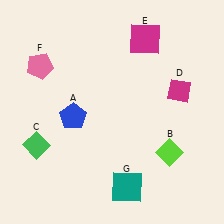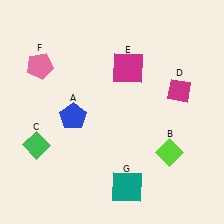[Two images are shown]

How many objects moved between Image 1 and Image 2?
1 object moved between the two images.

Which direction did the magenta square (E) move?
The magenta square (E) moved down.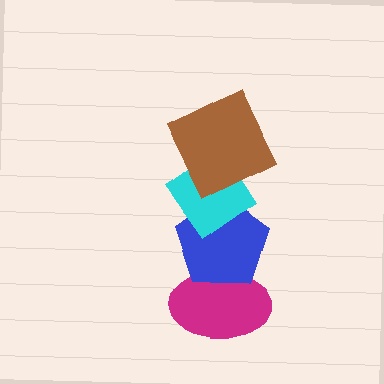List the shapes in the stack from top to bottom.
From top to bottom: the brown square, the cyan diamond, the blue pentagon, the magenta ellipse.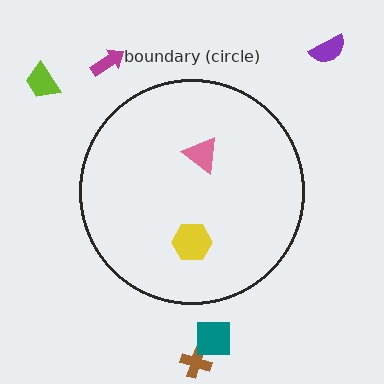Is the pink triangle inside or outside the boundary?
Inside.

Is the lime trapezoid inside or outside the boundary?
Outside.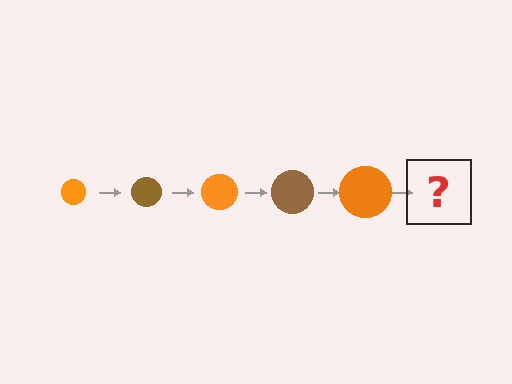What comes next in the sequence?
The next element should be a brown circle, larger than the previous one.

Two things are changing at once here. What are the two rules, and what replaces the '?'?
The two rules are that the circle grows larger each step and the color cycles through orange and brown. The '?' should be a brown circle, larger than the previous one.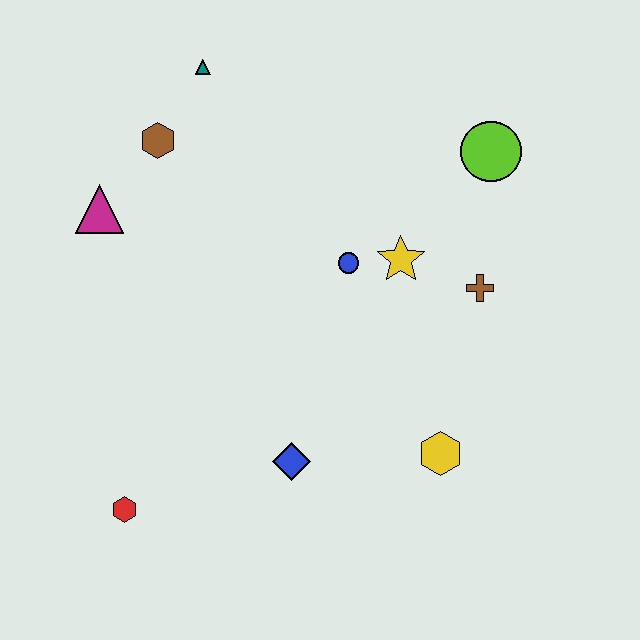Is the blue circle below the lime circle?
Yes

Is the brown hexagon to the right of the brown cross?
No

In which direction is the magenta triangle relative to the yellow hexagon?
The magenta triangle is to the left of the yellow hexagon.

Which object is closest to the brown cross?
The yellow star is closest to the brown cross.